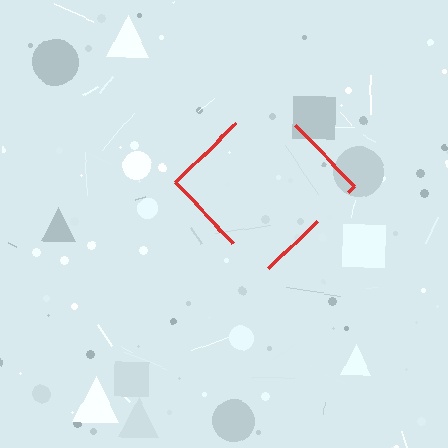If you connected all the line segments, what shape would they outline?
They would outline a diamond.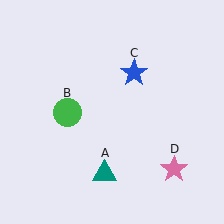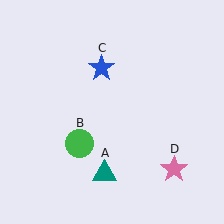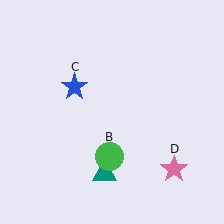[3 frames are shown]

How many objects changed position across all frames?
2 objects changed position: green circle (object B), blue star (object C).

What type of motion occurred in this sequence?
The green circle (object B), blue star (object C) rotated counterclockwise around the center of the scene.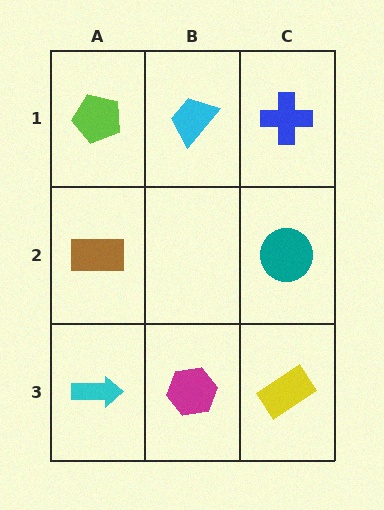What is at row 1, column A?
A lime pentagon.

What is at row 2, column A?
A brown rectangle.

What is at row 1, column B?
A cyan trapezoid.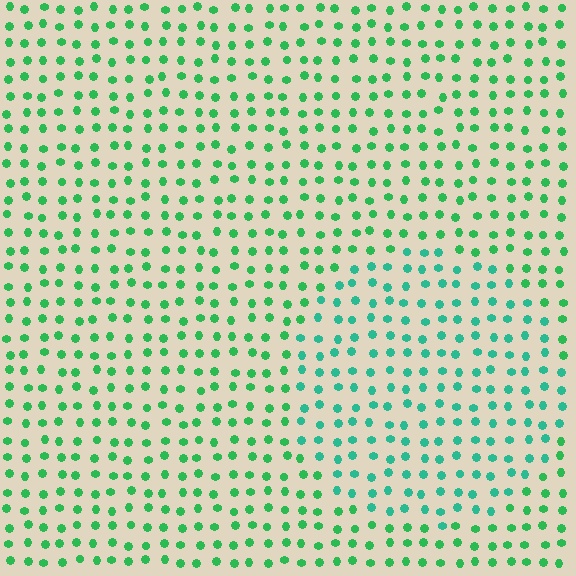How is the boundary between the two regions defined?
The boundary is defined purely by a slight shift in hue (about 27 degrees). Spacing, size, and orientation are identical on both sides.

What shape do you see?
I see a circle.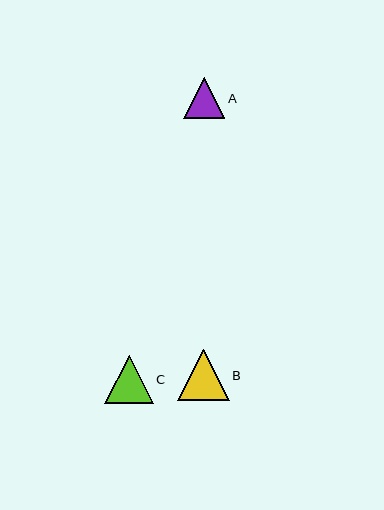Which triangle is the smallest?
Triangle A is the smallest with a size of approximately 41 pixels.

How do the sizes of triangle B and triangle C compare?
Triangle B and triangle C are approximately the same size.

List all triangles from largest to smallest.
From largest to smallest: B, C, A.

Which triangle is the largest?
Triangle B is the largest with a size of approximately 52 pixels.